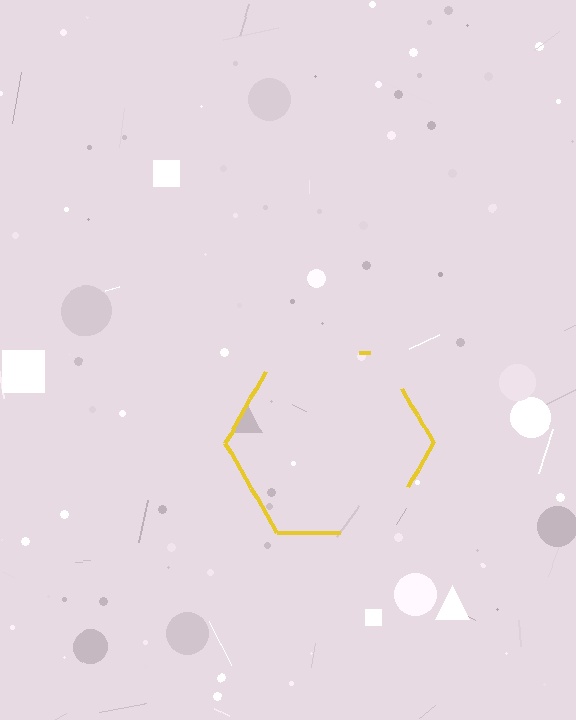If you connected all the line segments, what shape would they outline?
They would outline a hexagon.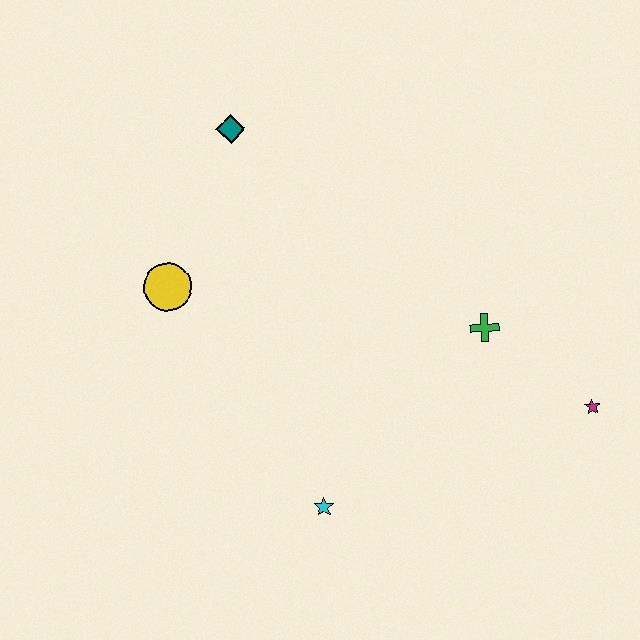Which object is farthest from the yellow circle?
The magenta star is farthest from the yellow circle.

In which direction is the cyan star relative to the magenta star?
The cyan star is to the left of the magenta star.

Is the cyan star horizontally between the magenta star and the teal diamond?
Yes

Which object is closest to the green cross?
The magenta star is closest to the green cross.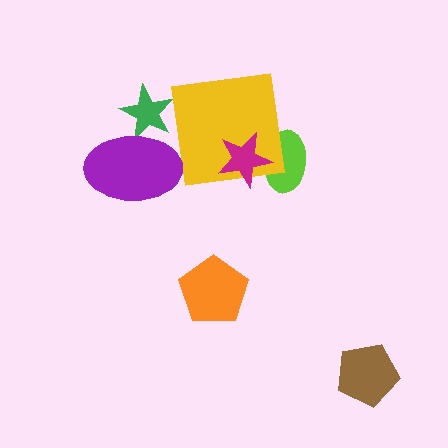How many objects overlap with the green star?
1 object overlaps with the green star.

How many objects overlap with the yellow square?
2 objects overlap with the yellow square.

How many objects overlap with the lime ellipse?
2 objects overlap with the lime ellipse.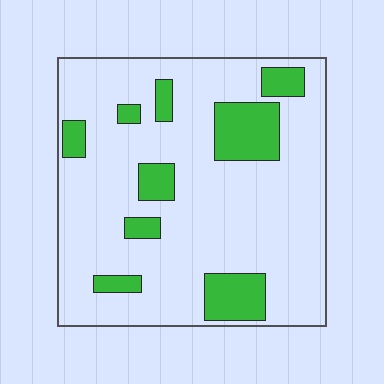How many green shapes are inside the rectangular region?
9.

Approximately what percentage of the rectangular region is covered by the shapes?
Approximately 20%.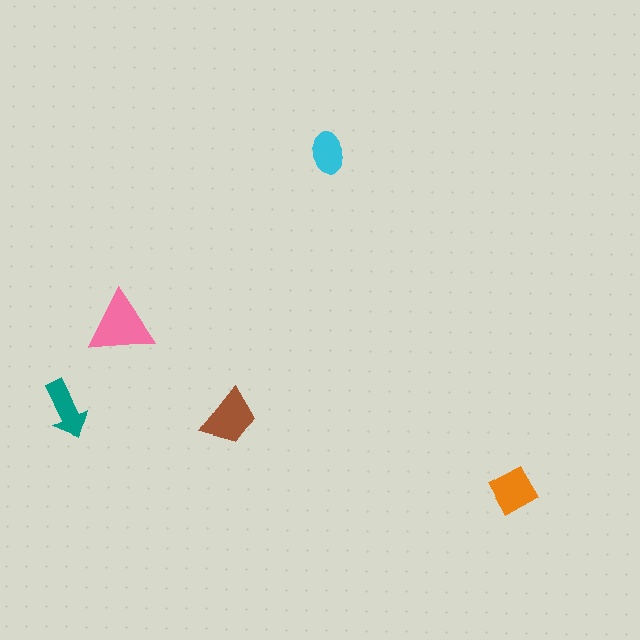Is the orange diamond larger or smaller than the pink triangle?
Smaller.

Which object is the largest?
The pink triangle.